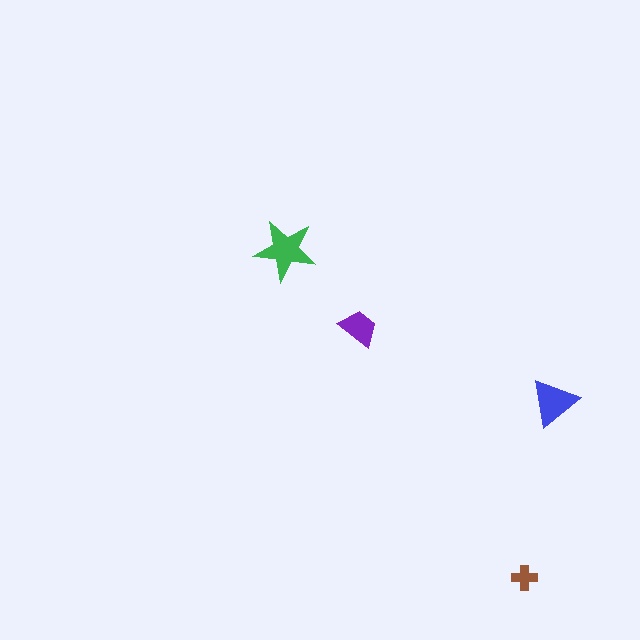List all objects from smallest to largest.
The brown cross, the purple trapezoid, the blue triangle, the green star.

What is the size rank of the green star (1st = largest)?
1st.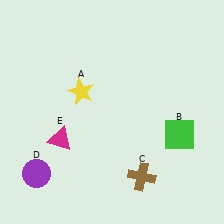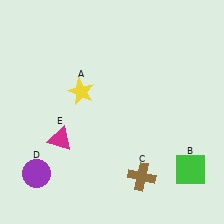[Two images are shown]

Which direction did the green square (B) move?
The green square (B) moved down.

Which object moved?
The green square (B) moved down.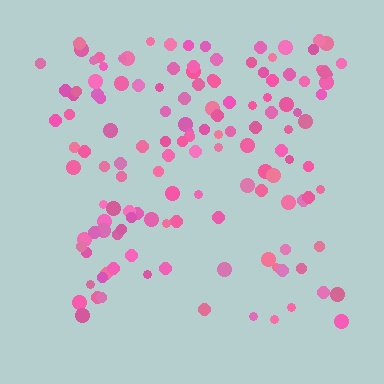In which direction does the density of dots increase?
From bottom to top, with the top side densest.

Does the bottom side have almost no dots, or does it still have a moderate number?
Still a moderate number, just noticeably fewer than the top.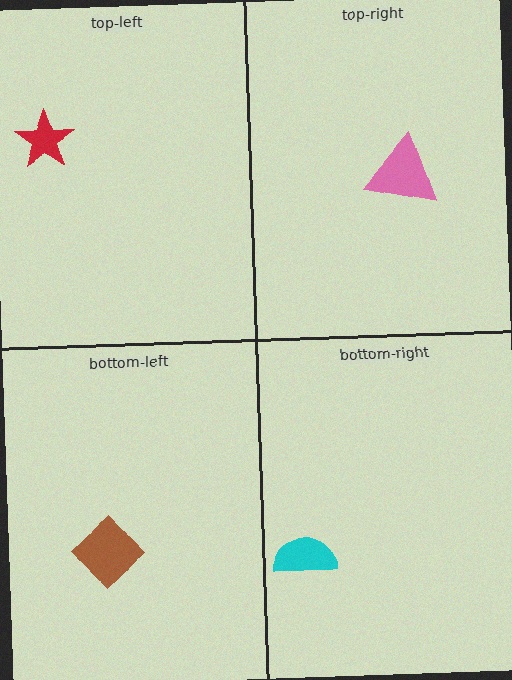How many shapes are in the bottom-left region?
1.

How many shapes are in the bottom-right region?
1.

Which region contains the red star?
The top-left region.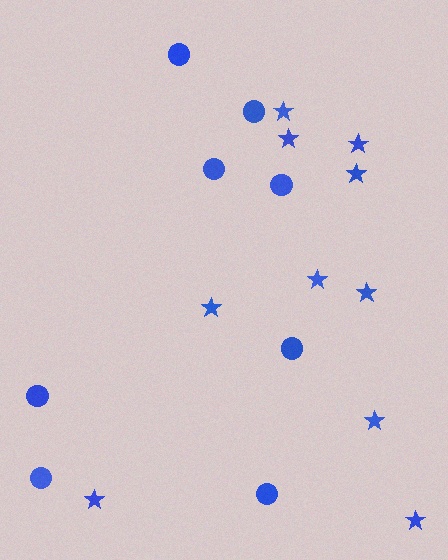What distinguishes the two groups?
There are 2 groups: one group of circles (8) and one group of stars (10).